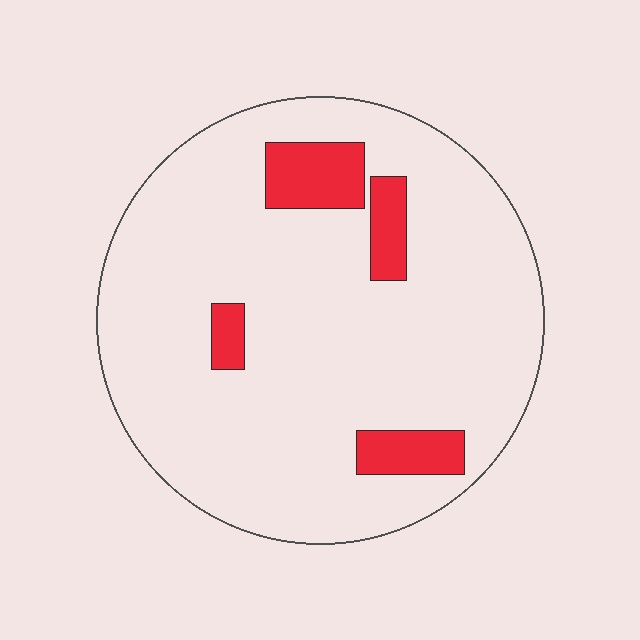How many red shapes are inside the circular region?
4.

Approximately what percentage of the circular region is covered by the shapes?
Approximately 10%.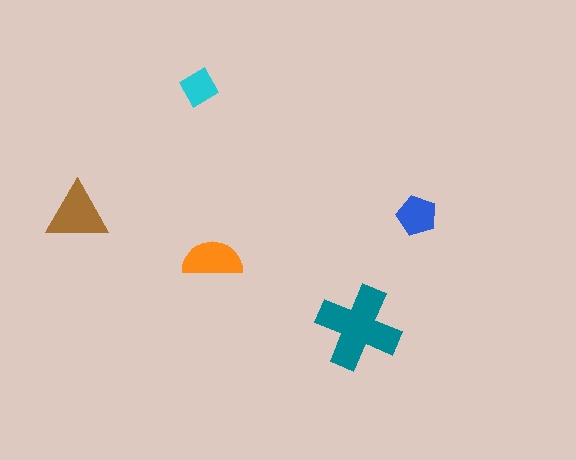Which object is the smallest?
The cyan diamond.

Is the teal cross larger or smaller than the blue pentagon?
Larger.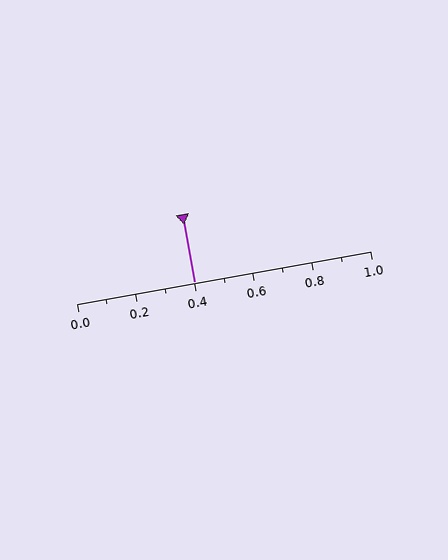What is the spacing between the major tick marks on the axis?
The major ticks are spaced 0.2 apart.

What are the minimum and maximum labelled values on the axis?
The axis runs from 0.0 to 1.0.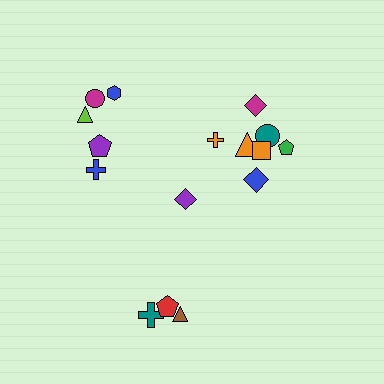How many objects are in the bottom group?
There are 4 objects.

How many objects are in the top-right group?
There are 7 objects.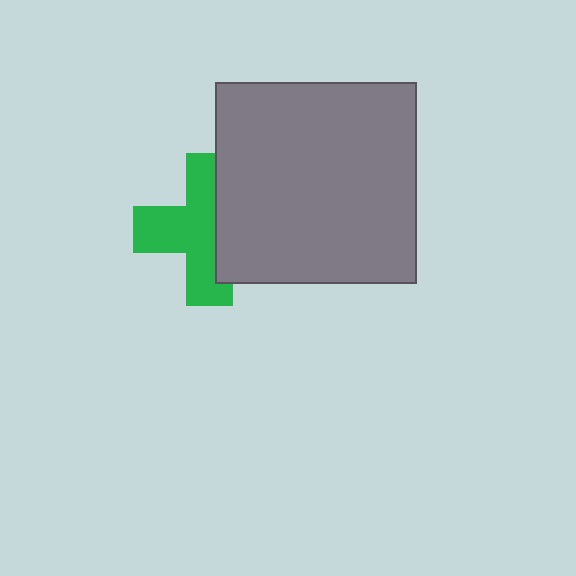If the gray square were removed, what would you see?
You would see the complete green cross.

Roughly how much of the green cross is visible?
About half of it is visible (roughly 61%).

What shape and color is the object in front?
The object in front is a gray square.